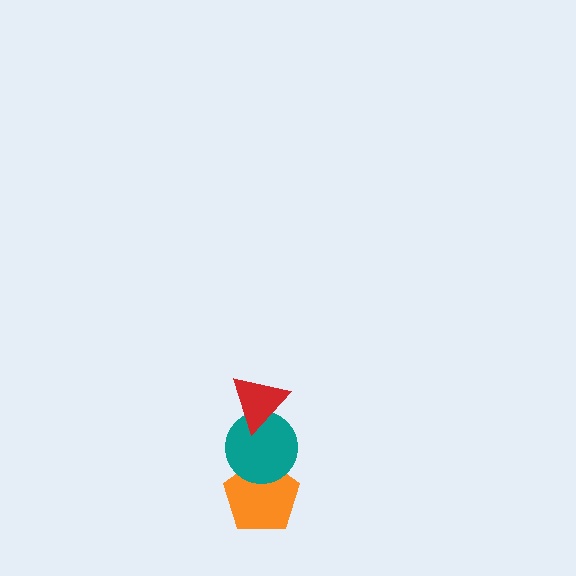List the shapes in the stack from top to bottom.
From top to bottom: the red triangle, the teal circle, the orange pentagon.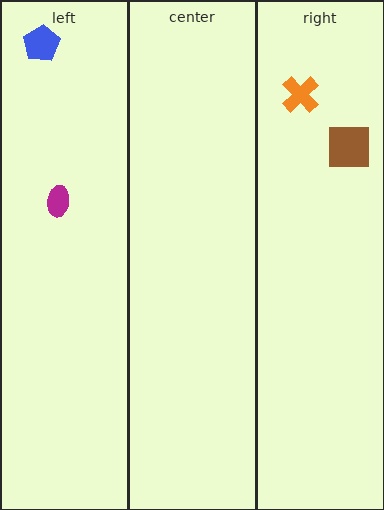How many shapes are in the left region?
2.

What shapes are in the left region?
The magenta ellipse, the blue pentagon.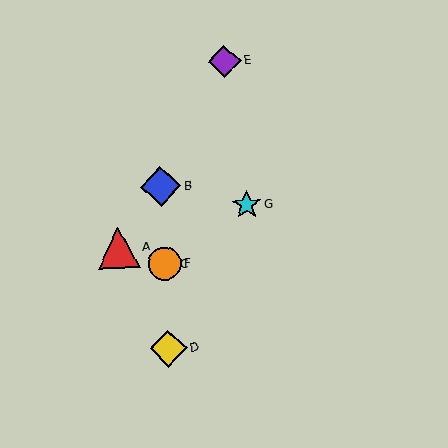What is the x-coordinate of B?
Object B is at x≈161.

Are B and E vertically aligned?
No, B is at x≈161 and E is at x≈225.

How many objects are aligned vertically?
4 objects (B, C, D, F) are aligned vertically.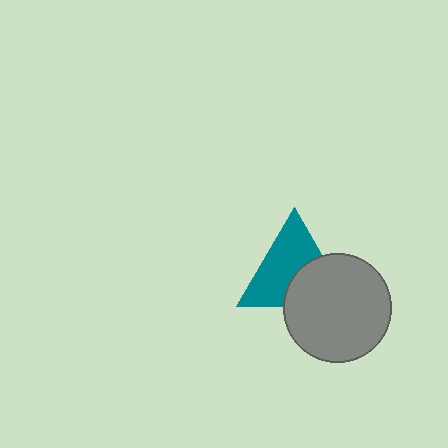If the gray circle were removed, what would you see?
You would see the complete teal triangle.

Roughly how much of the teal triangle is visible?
About half of it is visible (roughly 61%).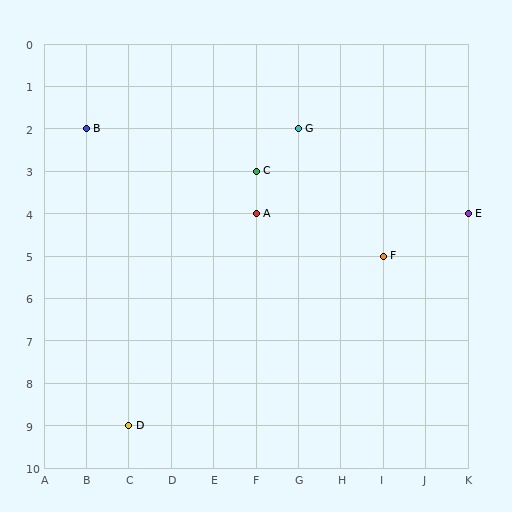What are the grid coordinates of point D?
Point D is at grid coordinates (C, 9).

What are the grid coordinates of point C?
Point C is at grid coordinates (F, 3).